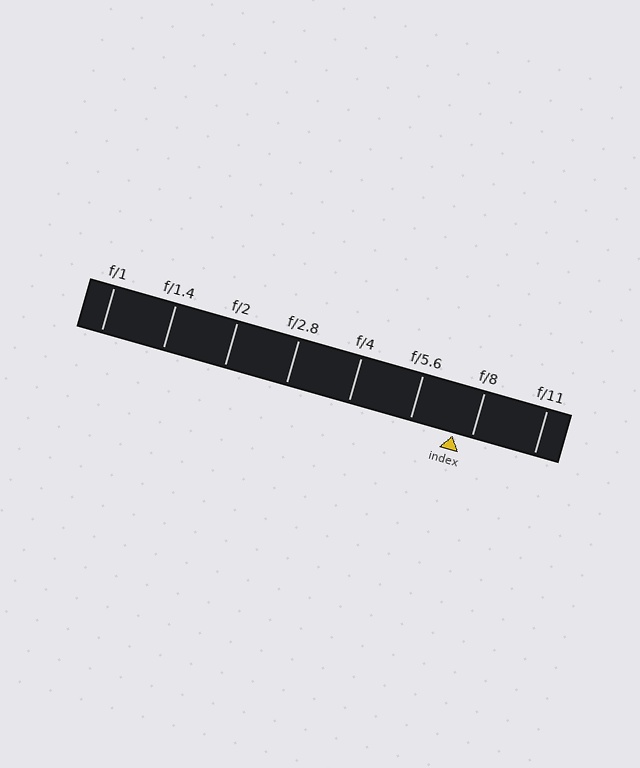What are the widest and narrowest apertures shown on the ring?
The widest aperture shown is f/1 and the narrowest is f/11.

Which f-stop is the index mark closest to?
The index mark is closest to f/8.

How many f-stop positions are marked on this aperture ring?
There are 8 f-stop positions marked.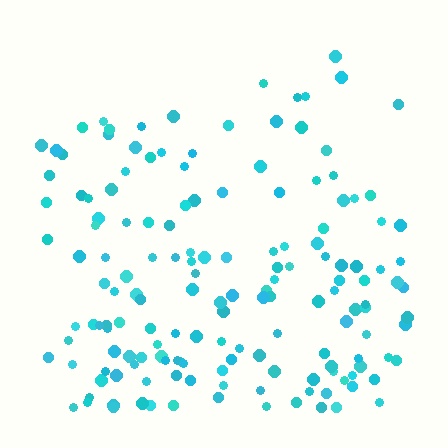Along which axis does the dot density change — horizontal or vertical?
Vertical.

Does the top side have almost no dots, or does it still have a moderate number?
Still a moderate number, just noticeably fewer than the bottom.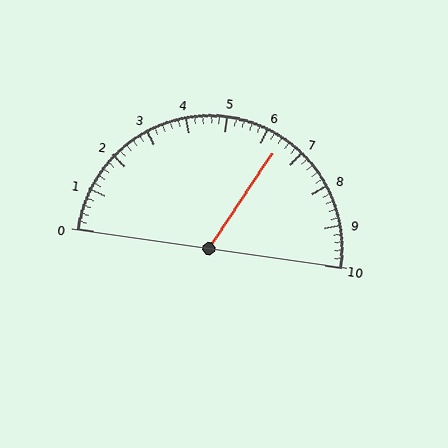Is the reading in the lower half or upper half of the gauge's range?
The reading is in the upper half of the range (0 to 10).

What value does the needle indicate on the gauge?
The needle indicates approximately 6.4.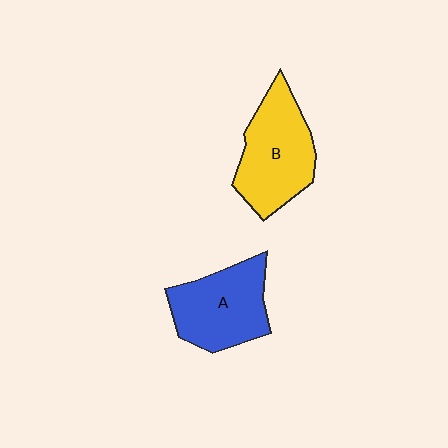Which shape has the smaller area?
Shape A (blue).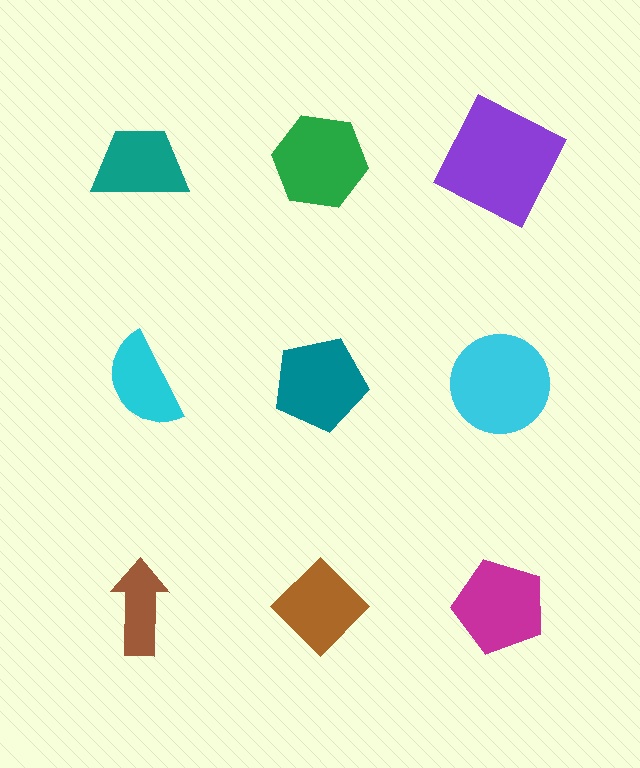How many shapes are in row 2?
3 shapes.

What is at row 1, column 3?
A purple square.